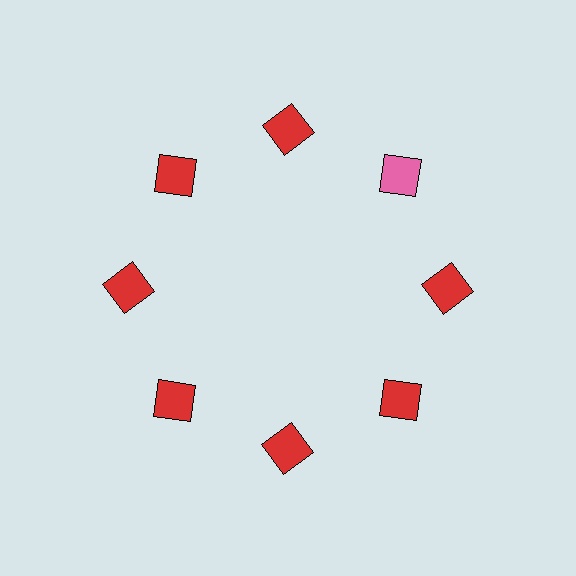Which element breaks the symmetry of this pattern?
The pink square at roughly the 2 o'clock position breaks the symmetry. All other shapes are red squares.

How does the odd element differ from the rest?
It has a different color: pink instead of red.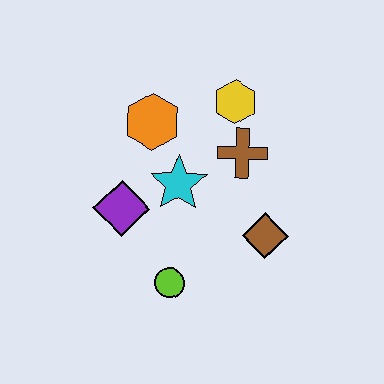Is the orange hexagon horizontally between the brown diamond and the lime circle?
No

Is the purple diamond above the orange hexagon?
No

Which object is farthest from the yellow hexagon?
The lime circle is farthest from the yellow hexagon.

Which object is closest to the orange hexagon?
The cyan star is closest to the orange hexagon.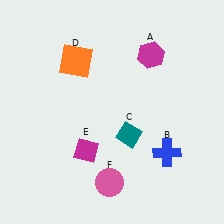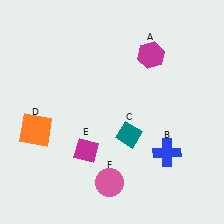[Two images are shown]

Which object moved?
The orange square (D) moved down.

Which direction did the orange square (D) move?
The orange square (D) moved down.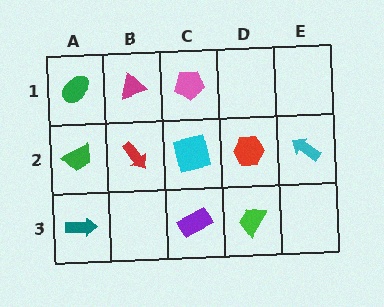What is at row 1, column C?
A pink pentagon.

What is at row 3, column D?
A green trapezoid.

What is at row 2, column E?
A cyan arrow.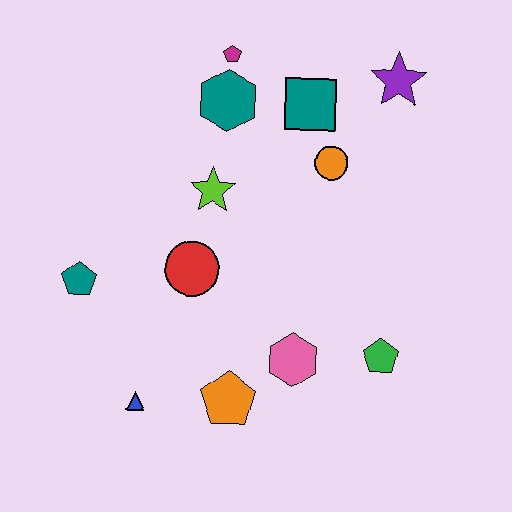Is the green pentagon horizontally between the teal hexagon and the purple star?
Yes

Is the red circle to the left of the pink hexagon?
Yes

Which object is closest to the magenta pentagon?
The teal hexagon is closest to the magenta pentagon.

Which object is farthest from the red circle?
The purple star is farthest from the red circle.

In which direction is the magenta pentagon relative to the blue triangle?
The magenta pentagon is above the blue triangle.